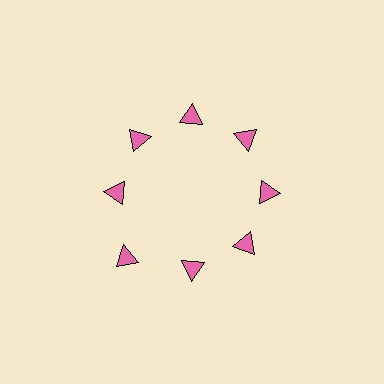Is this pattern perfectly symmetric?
No. The 8 pink triangles are arranged in a ring, but one element near the 8 o'clock position is pushed outward from the center, breaking the 8-fold rotational symmetry.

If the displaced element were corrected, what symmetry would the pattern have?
It would have 8-fold rotational symmetry — the pattern would map onto itself every 45 degrees.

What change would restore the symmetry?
The symmetry would be restored by moving it inward, back onto the ring so that all 8 triangles sit at equal angles and equal distance from the center.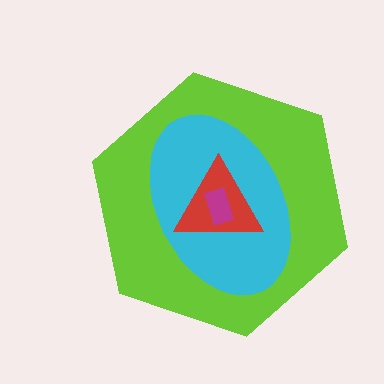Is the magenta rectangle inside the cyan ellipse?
Yes.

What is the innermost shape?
The magenta rectangle.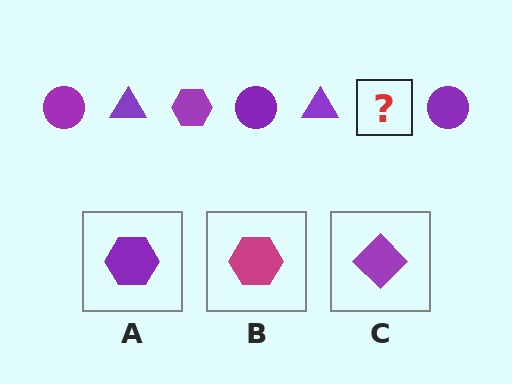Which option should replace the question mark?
Option A.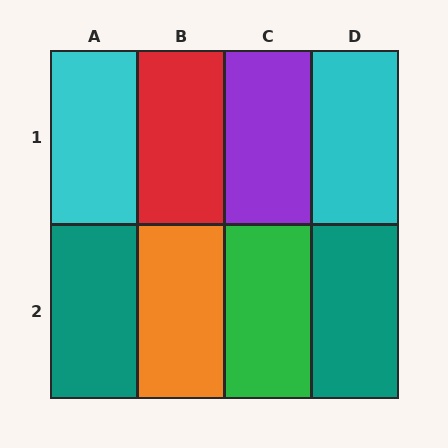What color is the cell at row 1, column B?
Red.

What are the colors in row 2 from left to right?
Teal, orange, green, teal.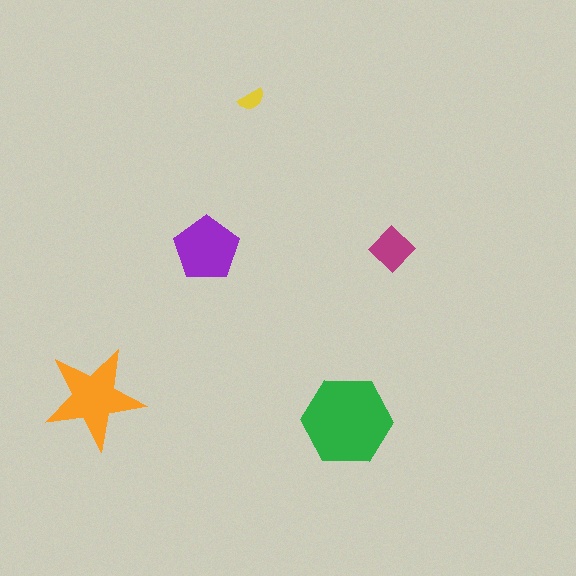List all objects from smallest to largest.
The yellow semicircle, the magenta diamond, the purple pentagon, the orange star, the green hexagon.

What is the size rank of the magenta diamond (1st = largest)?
4th.